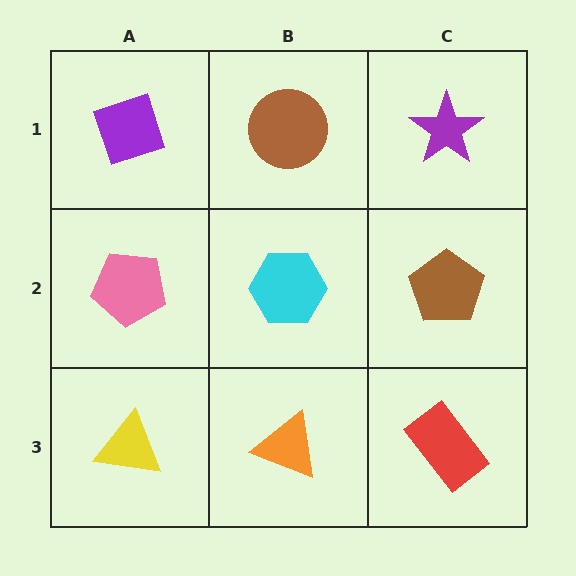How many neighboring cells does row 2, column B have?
4.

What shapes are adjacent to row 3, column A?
A pink pentagon (row 2, column A), an orange triangle (row 3, column B).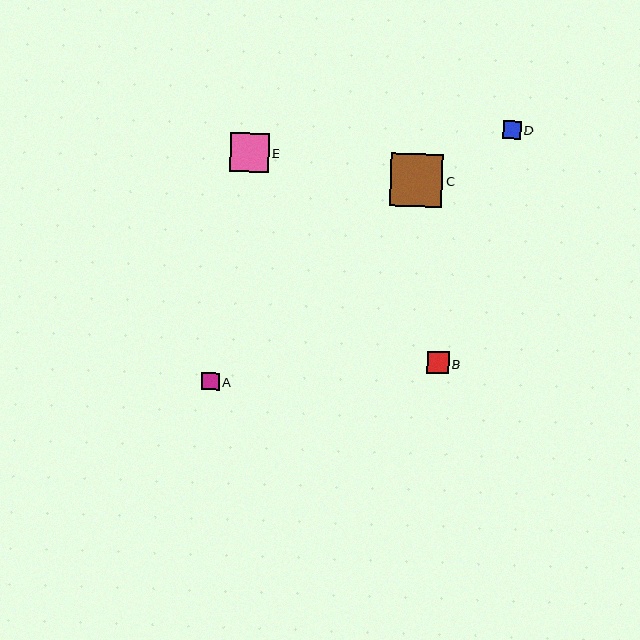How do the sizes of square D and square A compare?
Square D and square A are approximately the same size.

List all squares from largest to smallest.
From largest to smallest: C, E, B, D, A.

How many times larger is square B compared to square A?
Square B is approximately 1.2 times the size of square A.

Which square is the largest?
Square C is the largest with a size of approximately 53 pixels.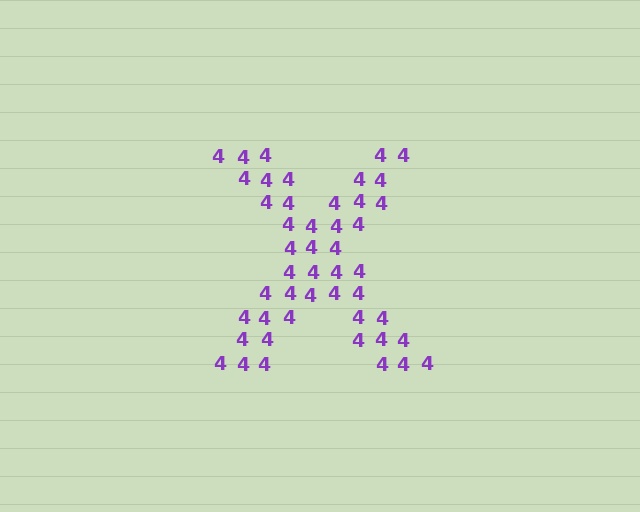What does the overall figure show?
The overall figure shows the letter X.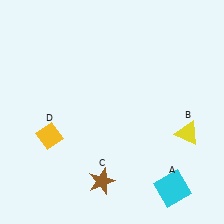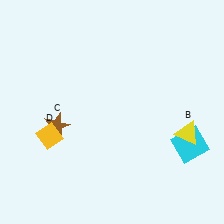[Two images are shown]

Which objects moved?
The objects that moved are: the cyan square (A), the brown star (C).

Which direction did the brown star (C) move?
The brown star (C) moved up.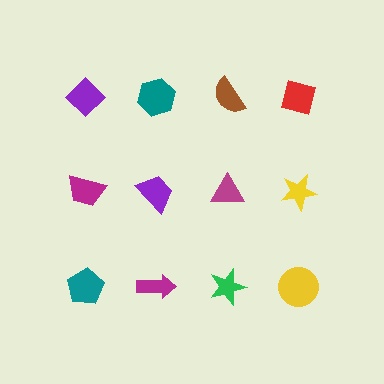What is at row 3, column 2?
A magenta arrow.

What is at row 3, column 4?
A yellow circle.